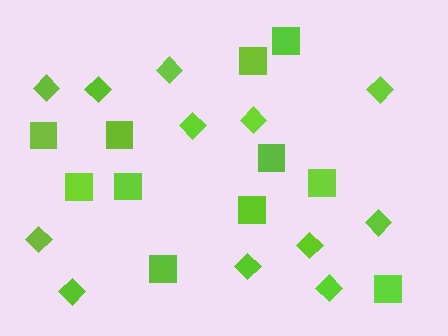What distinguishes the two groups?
There are 2 groups: one group of diamonds (12) and one group of squares (11).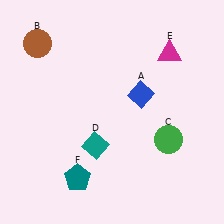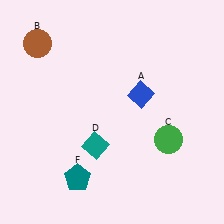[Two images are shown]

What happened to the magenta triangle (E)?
The magenta triangle (E) was removed in Image 2. It was in the top-right area of Image 1.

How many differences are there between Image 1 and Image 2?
There is 1 difference between the two images.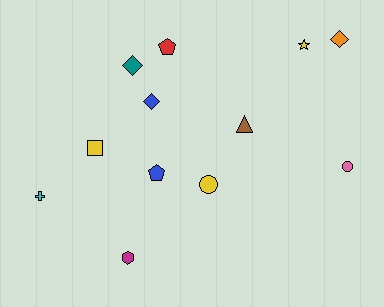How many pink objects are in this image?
There is 1 pink object.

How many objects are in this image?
There are 12 objects.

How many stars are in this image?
There is 1 star.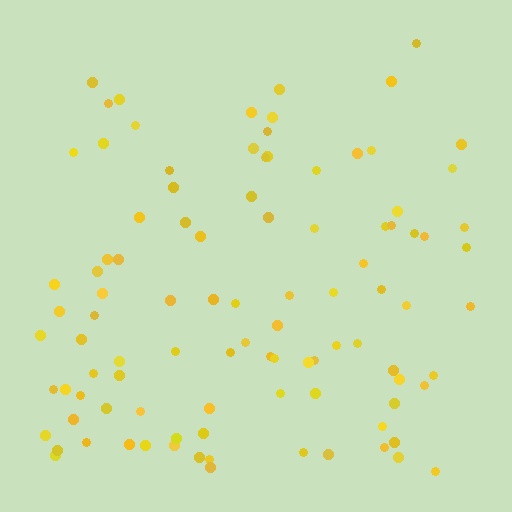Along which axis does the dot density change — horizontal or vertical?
Vertical.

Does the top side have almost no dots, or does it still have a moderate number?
Still a moderate number, just noticeably fewer than the bottom.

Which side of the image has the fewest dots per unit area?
The top.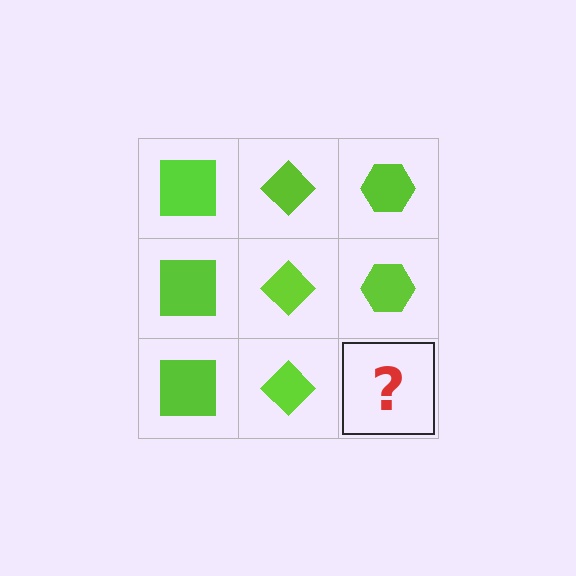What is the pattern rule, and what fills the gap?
The rule is that each column has a consistent shape. The gap should be filled with a lime hexagon.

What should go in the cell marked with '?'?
The missing cell should contain a lime hexagon.